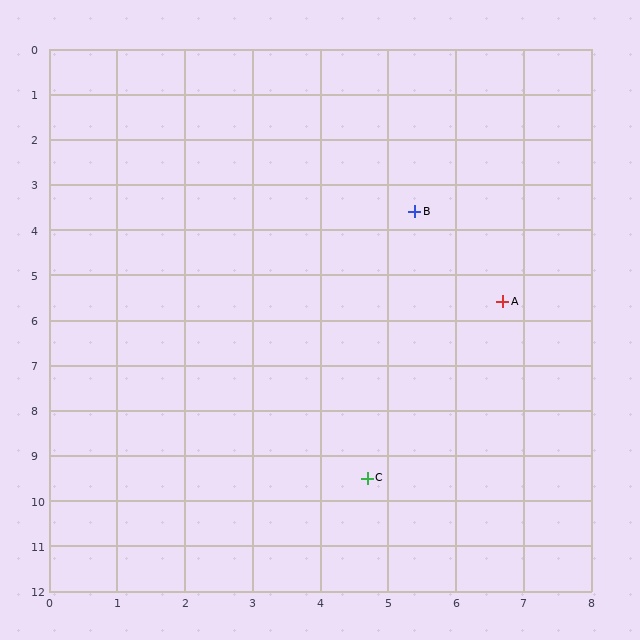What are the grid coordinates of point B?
Point B is at approximately (5.4, 3.6).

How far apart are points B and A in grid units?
Points B and A are about 2.4 grid units apart.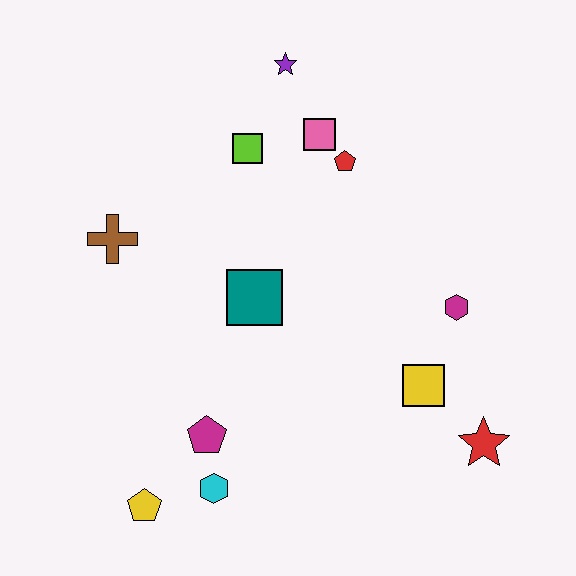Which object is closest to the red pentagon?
The pink square is closest to the red pentagon.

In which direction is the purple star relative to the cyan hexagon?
The purple star is above the cyan hexagon.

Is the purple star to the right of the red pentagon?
No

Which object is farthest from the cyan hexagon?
The purple star is farthest from the cyan hexagon.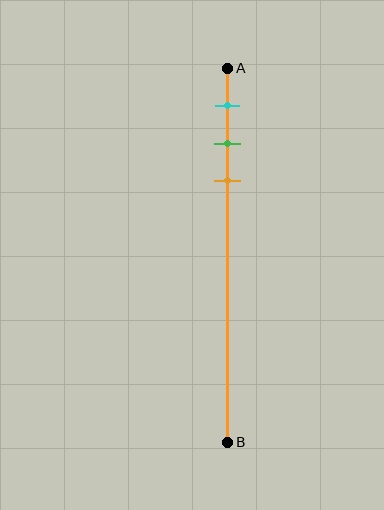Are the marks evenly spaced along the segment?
Yes, the marks are approximately evenly spaced.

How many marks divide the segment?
There are 3 marks dividing the segment.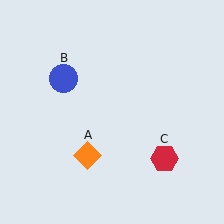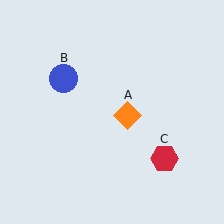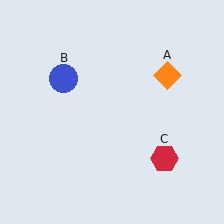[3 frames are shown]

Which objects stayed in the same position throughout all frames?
Blue circle (object B) and red hexagon (object C) remained stationary.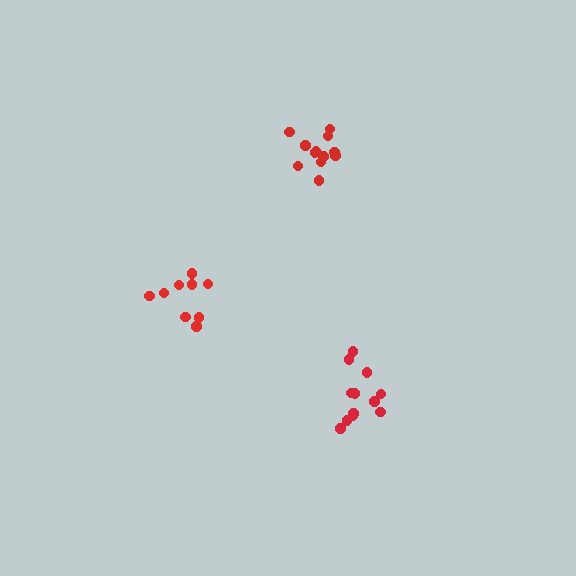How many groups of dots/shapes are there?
There are 3 groups.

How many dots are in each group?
Group 1: 12 dots, Group 2: 9 dots, Group 3: 12 dots (33 total).